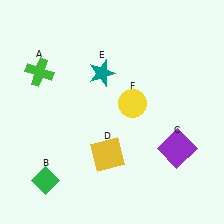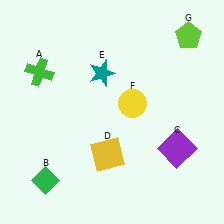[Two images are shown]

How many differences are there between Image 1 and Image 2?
There is 1 difference between the two images.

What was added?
A lime pentagon (G) was added in Image 2.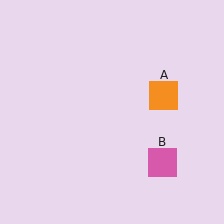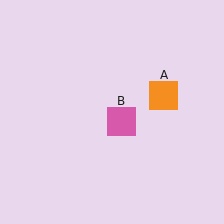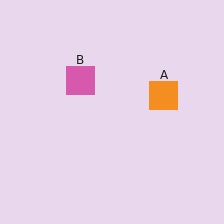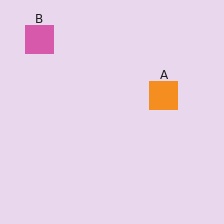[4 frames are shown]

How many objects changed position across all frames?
1 object changed position: pink square (object B).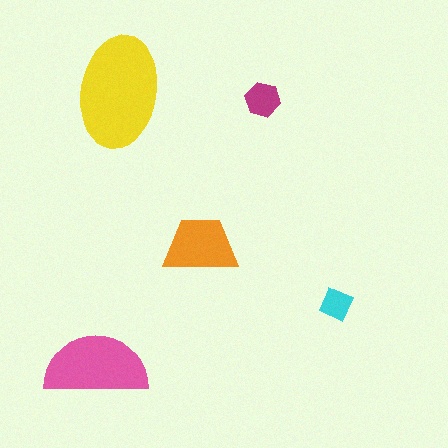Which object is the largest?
The yellow ellipse.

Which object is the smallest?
The cyan diamond.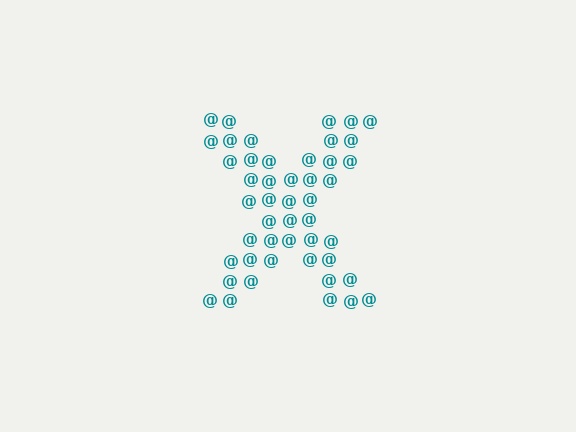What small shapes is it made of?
It is made of small at signs.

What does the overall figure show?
The overall figure shows the letter X.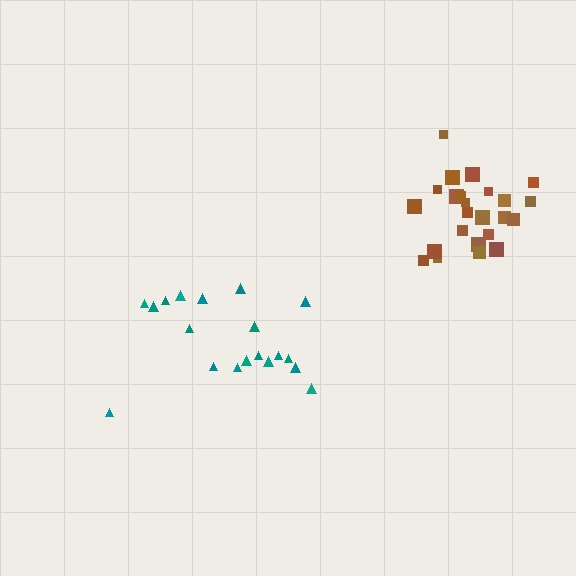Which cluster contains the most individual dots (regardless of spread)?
Brown (24).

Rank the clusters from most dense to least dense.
brown, teal.